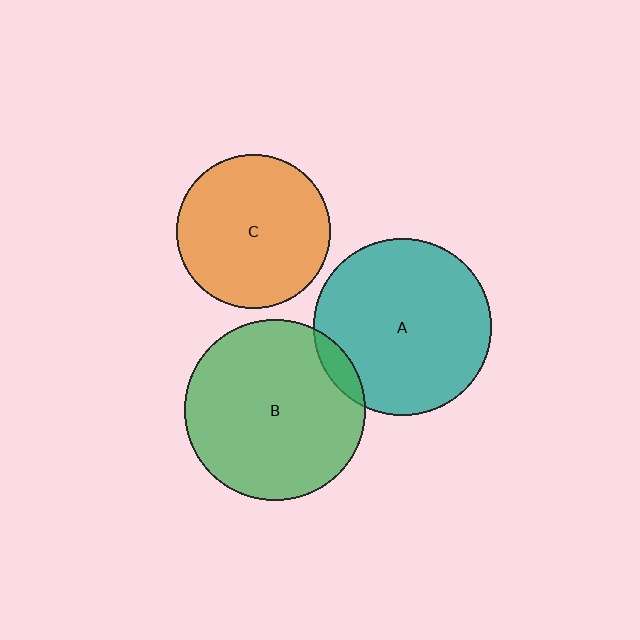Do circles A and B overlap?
Yes.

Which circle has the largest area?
Circle B (green).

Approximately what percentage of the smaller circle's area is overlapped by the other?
Approximately 5%.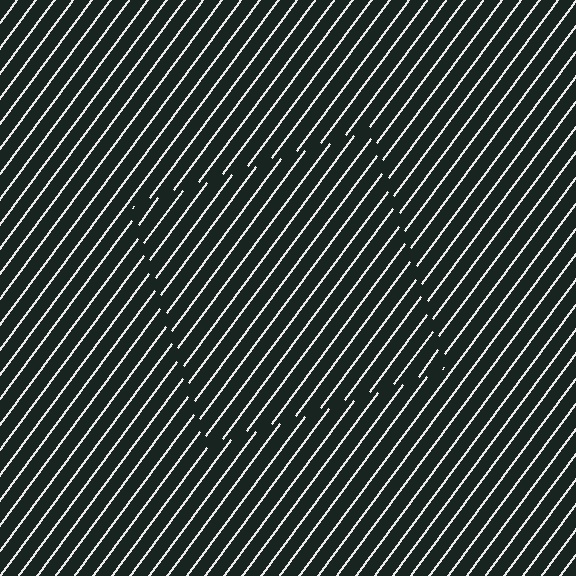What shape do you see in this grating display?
An illusory square. The interior of the shape contains the same grating, shifted by half a period — the contour is defined by the phase discontinuity where line-ends from the inner and outer gratings abut.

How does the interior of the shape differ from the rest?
The interior of the shape contains the same grating, shifted by half a period — the contour is defined by the phase discontinuity where line-ends from the inner and outer gratings abut.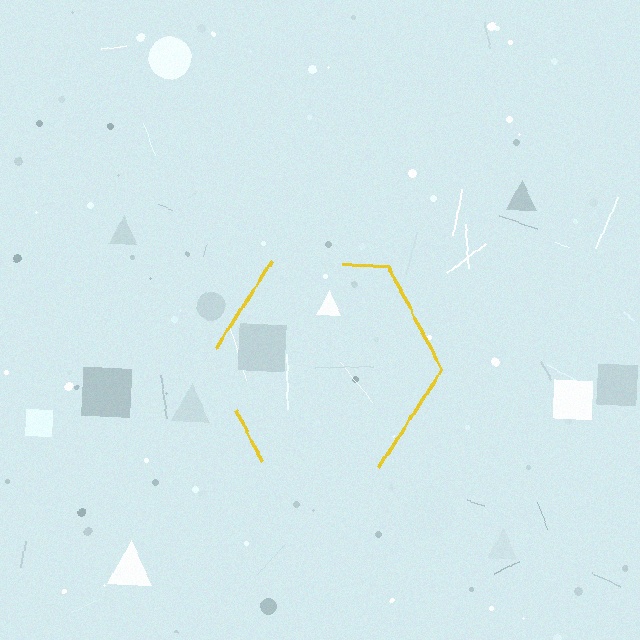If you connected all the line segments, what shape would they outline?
They would outline a hexagon.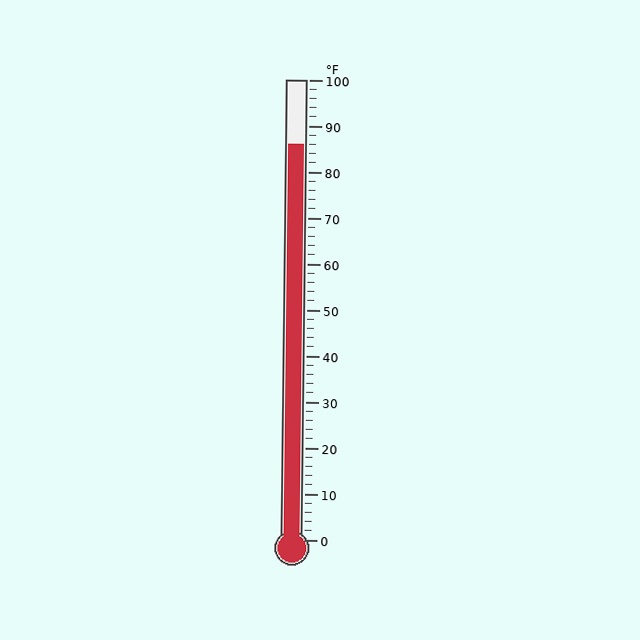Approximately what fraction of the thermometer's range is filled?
The thermometer is filled to approximately 85% of its range.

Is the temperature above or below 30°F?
The temperature is above 30°F.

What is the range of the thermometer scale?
The thermometer scale ranges from 0°F to 100°F.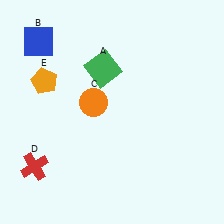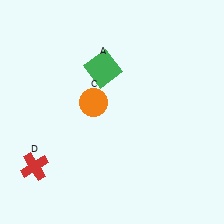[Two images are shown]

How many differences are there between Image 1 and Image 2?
There are 2 differences between the two images.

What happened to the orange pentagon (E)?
The orange pentagon (E) was removed in Image 2. It was in the top-left area of Image 1.